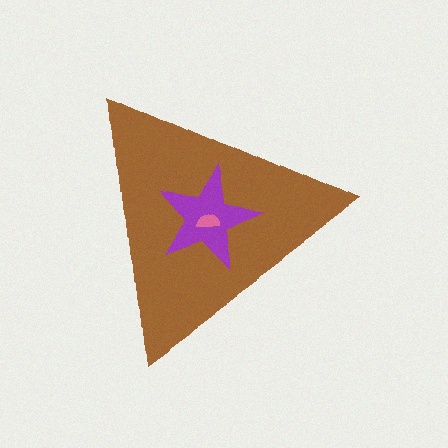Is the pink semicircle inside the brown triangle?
Yes.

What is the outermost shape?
The brown triangle.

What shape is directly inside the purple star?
The pink semicircle.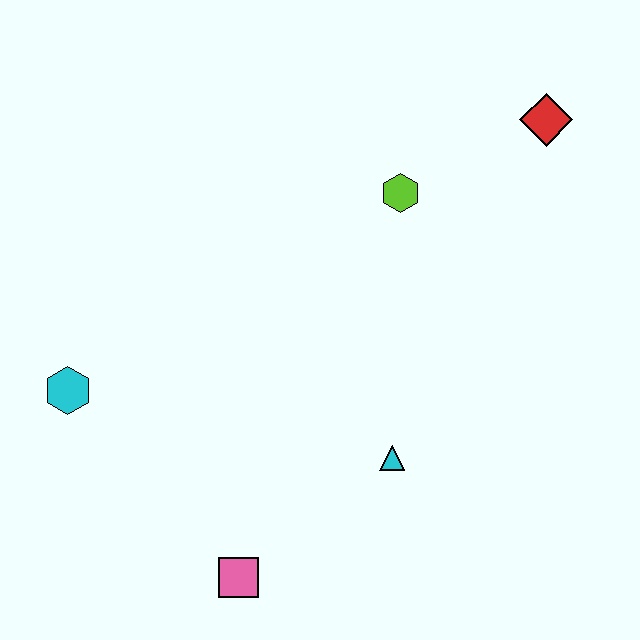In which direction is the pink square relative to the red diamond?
The pink square is below the red diamond.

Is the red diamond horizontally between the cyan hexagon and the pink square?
No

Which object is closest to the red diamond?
The lime hexagon is closest to the red diamond.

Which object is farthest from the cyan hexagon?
The red diamond is farthest from the cyan hexagon.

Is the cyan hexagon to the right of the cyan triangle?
No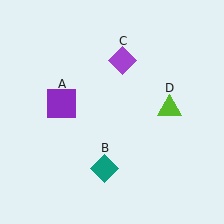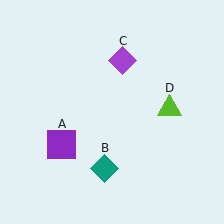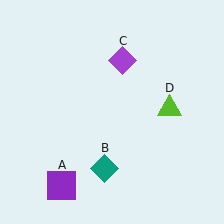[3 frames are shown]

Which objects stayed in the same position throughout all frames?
Teal diamond (object B) and purple diamond (object C) and lime triangle (object D) remained stationary.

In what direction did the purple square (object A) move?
The purple square (object A) moved down.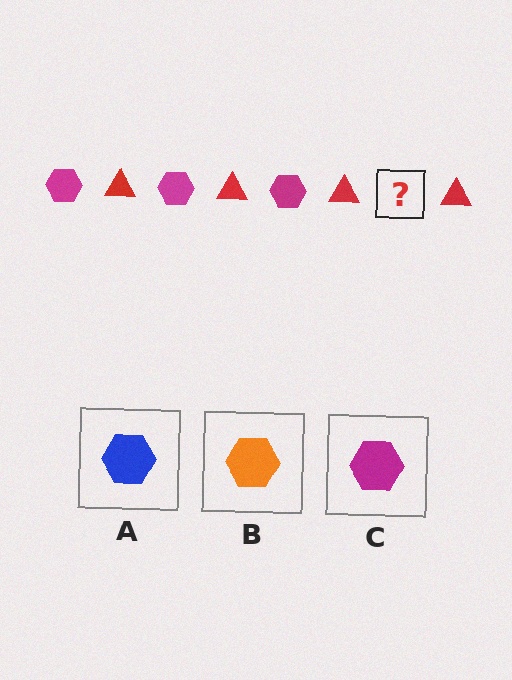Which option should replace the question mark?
Option C.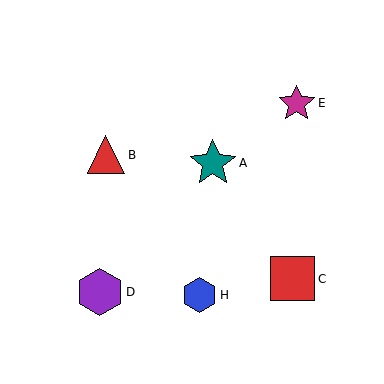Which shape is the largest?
The purple hexagon (labeled D) is the largest.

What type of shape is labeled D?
Shape D is a purple hexagon.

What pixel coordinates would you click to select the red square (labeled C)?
Click at (292, 279) to select the red square C.